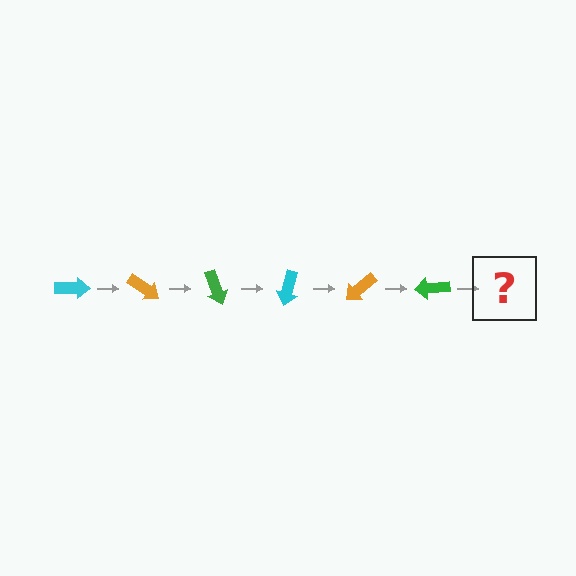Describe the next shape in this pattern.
It should be a cyan arrow, rotated 210 degrees from the start.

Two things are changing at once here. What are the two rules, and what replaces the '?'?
The two rules are that it rotates 35 degrees each step and the color cycles through cyan, orange, and green. The '?' should be a cyan arrow, rotated 210 degrees from the start.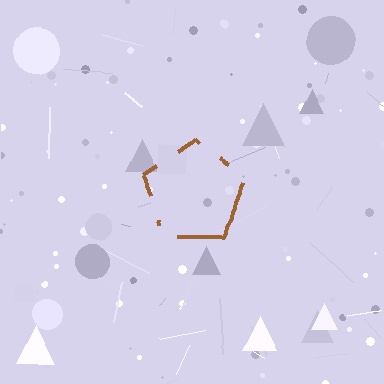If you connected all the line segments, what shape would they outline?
They would outline a pentagon.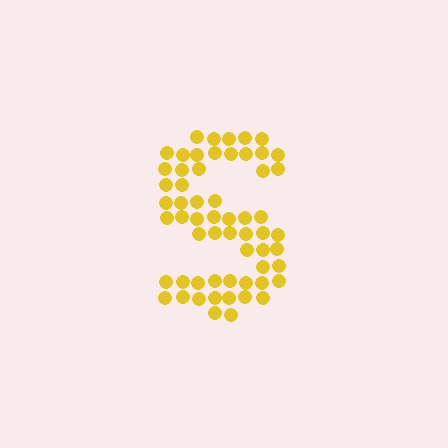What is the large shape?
The large shape is the letter S.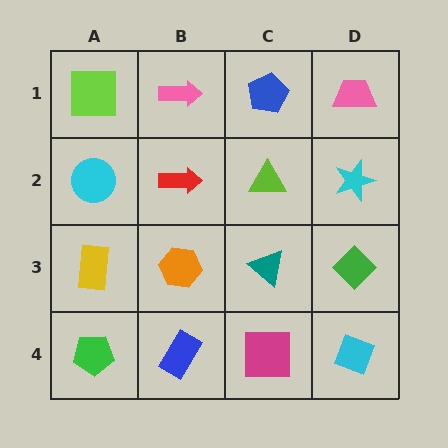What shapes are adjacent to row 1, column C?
A lime triangle (row 2, column C), a pink arrow (row 1, column B), a pink trapezoid (row 1, column D).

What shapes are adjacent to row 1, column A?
A cyan circle (row 2, column A), a pink arrow (row 1, column B).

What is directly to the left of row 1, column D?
A blue pentagon.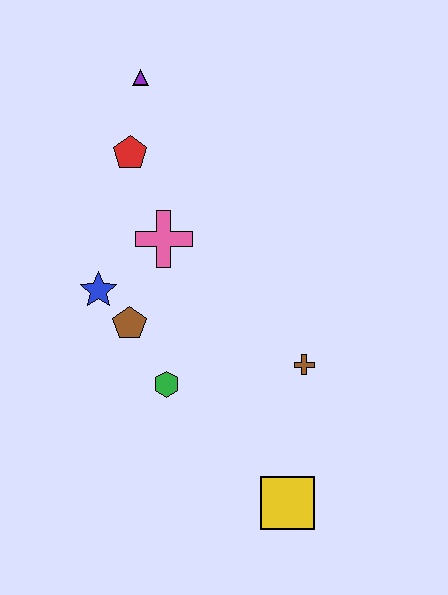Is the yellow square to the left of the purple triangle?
No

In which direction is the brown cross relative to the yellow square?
The brown cross is above the yellow square.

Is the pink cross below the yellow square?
No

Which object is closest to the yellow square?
The brown cross is closest to the yellow square.